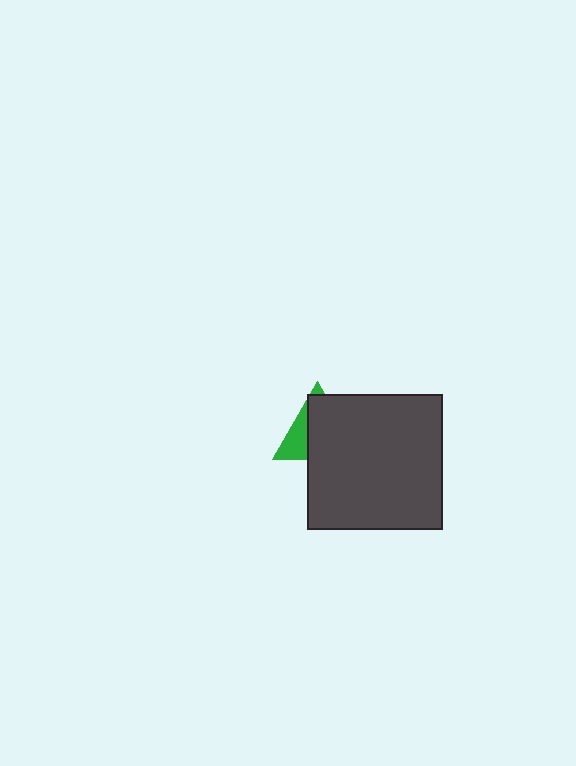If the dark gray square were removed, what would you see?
You would see the complete green triangle.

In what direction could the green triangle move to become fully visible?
The green triangle could move toward the upper-left. That would shift it out from behind the dark gray square entirely.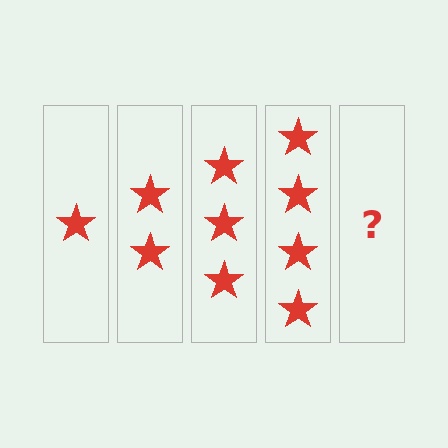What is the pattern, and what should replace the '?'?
The pattern is that each step adds one more star. The '?' should be 5 stars.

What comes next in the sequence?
The next element should be 5 stars.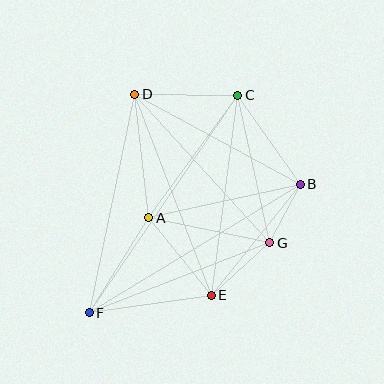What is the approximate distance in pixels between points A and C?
The distance between A and C is approximately 151 pixels.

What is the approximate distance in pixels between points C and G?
The distance between C and G is approximately 151 pixels.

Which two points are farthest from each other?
Points C and F are farthest from each other.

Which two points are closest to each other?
Points B and G are closest to each other.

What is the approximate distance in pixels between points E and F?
The distance between E and F is approximately 123 pixels.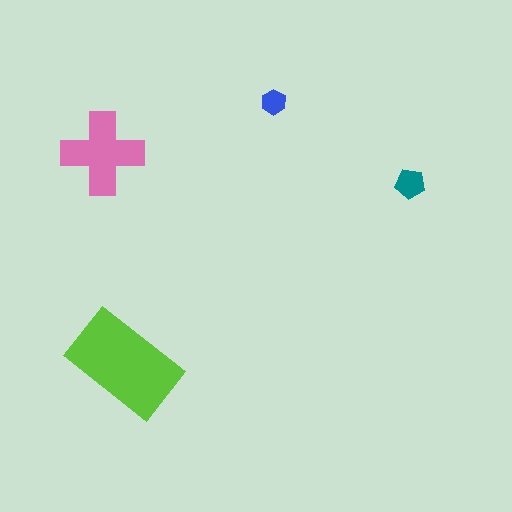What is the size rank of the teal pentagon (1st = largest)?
3rd.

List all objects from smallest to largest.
The blue hexagon, the teal pentagon, the pink cross, the lime rectangle.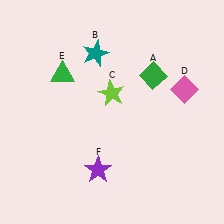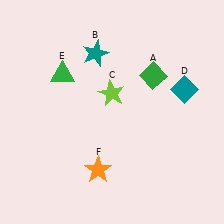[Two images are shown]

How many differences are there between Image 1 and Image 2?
There are 2 differences between the two images.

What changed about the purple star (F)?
In Image 1, F is purple. In Image 2, it changed to orange.